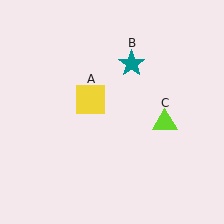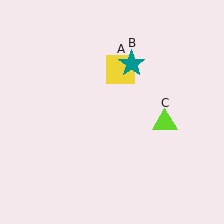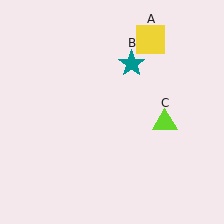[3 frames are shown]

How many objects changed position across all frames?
1 object changed position: yellow square (object A).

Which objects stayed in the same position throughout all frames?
Teal star (object B) and lime triangle (object C) remained stationary.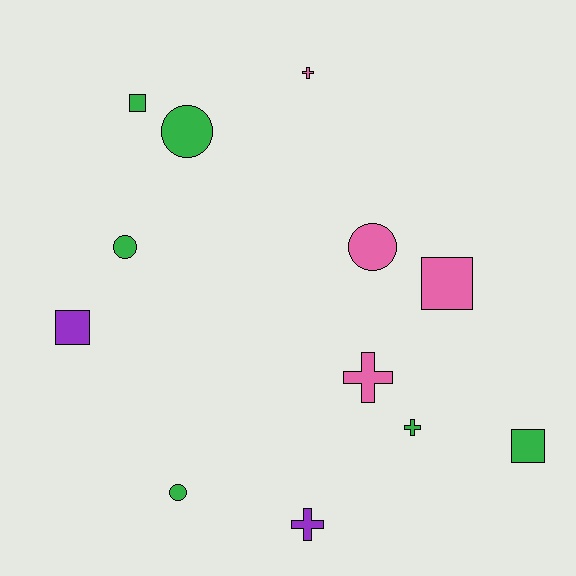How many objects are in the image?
There are 12 objects.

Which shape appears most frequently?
Square, with 4 objects.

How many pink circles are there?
There is 1 pink circle.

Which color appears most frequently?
Green, with 6 objects.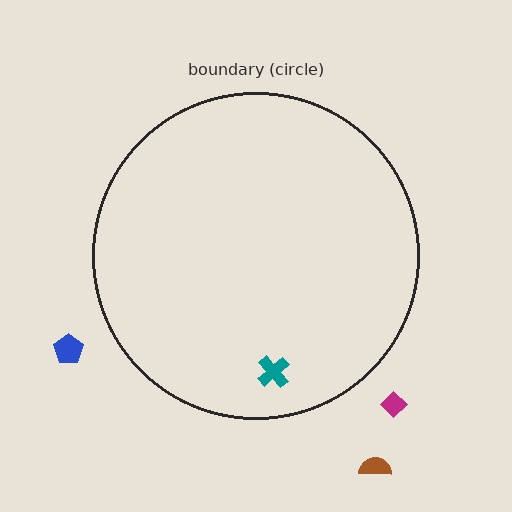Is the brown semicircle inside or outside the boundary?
Outside.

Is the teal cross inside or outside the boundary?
Inside.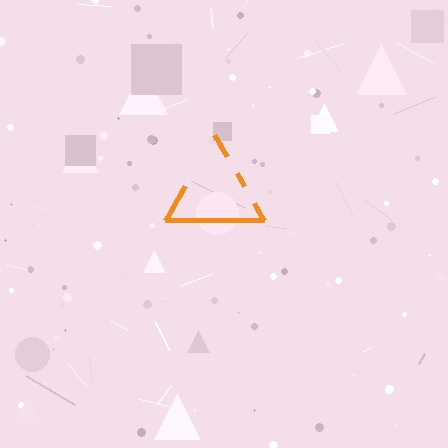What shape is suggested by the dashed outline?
The dashed outline suggests a triangle.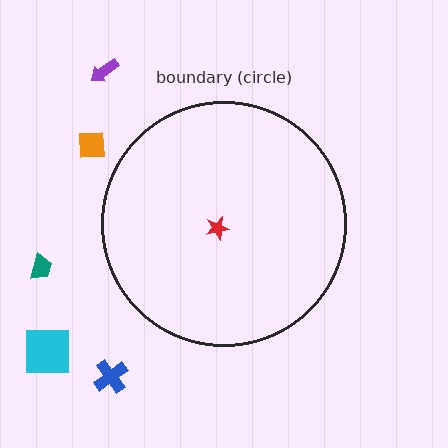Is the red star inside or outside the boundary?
Inside.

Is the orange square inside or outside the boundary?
Outside.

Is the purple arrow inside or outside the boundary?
Outside.